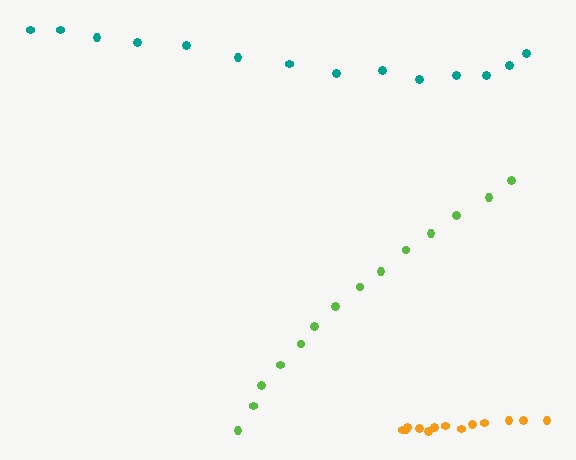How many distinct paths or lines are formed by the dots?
There are 3 distinct paths.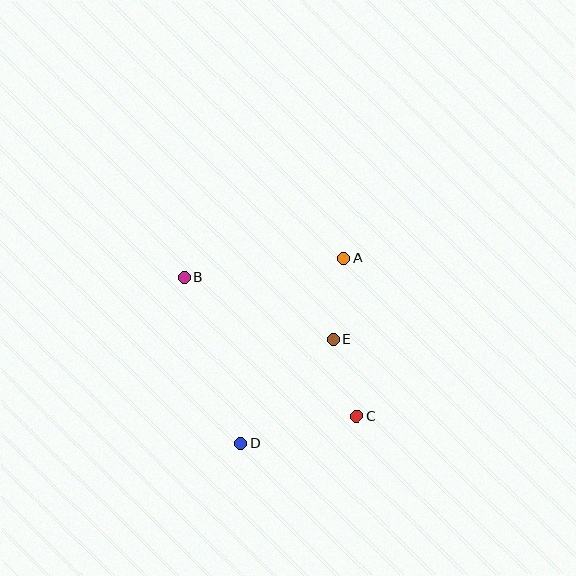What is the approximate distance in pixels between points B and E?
The distance between B and E is approximately 161 pixels.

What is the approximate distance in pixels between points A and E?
The distance between A and E is approximately 81 pixels.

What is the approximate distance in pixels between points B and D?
The distance between B and D is approximately 176 pixels.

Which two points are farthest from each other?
Points B and C are farthest from each other.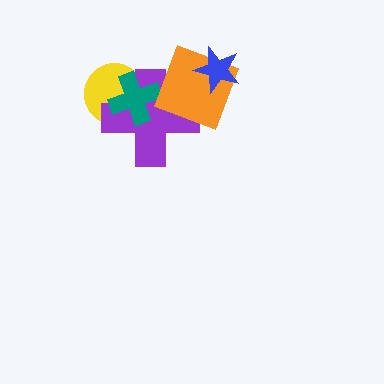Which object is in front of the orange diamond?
The blue star is in front of the orange diamond.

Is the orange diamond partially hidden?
Yes, it is partially covered by another shape.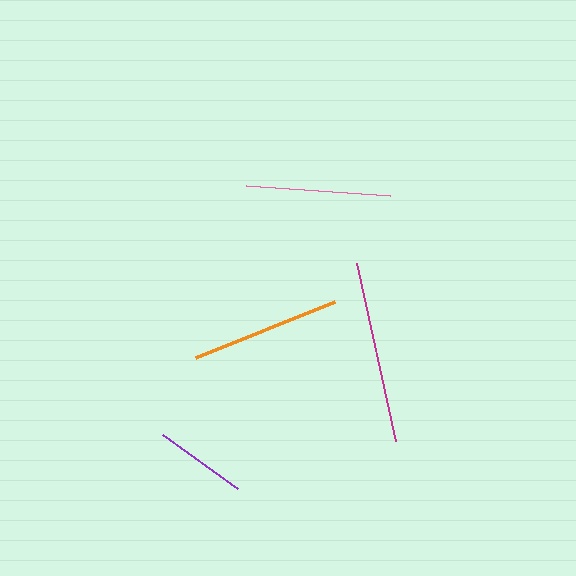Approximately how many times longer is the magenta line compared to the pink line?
The magenta line is approximately 1.3 times the length of the pink line.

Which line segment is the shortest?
The purple line is the shortest at approximately 92 pixels.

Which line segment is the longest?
The magenta line is the longest at approximately 183 pixels.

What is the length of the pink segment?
The pink segment is approximately 145 pixels long.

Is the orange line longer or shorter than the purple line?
The orange line is longer than the purple line.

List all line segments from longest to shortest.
From longest to shortest: magenta, orange, pink, purple.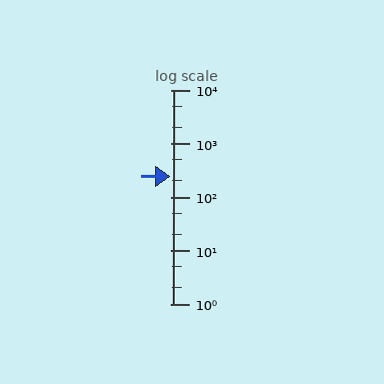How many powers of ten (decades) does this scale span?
The scale spans 4 decades, from 1 to 10000.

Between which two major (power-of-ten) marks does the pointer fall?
The pointer is between 100 and 1000.